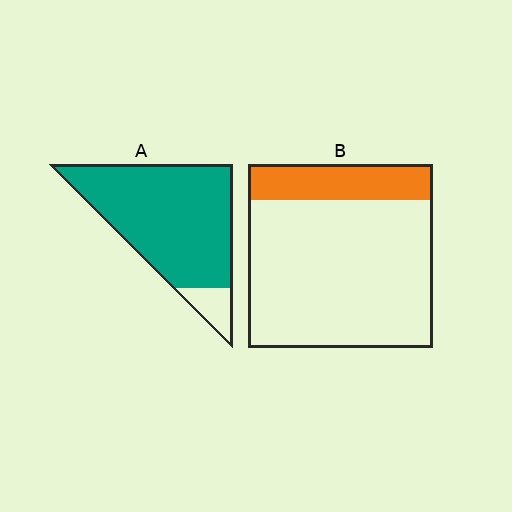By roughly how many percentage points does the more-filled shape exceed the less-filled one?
By roughly 70 percentage points (A over B).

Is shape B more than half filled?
No.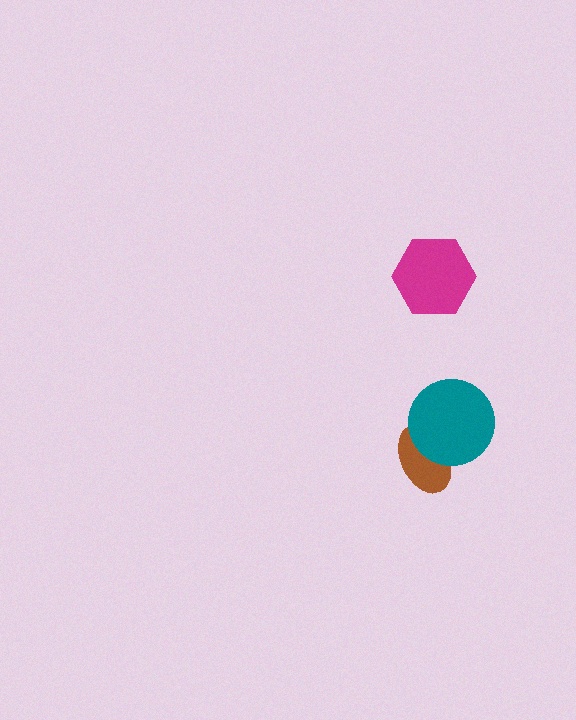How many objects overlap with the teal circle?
1 object overlaps with the teal circle.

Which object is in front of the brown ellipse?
The teal circle is in front of the brown ellipse.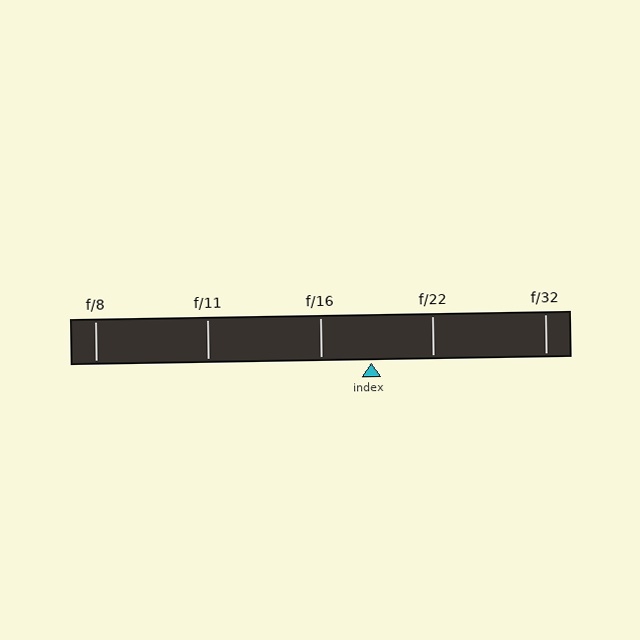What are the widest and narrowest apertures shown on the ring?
The widest aperture shown is f/8 and the narrowest is f/32.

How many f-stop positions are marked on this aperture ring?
There are 5 f-stop positions marked.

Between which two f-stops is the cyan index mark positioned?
The index mark is between f/16 and f/22.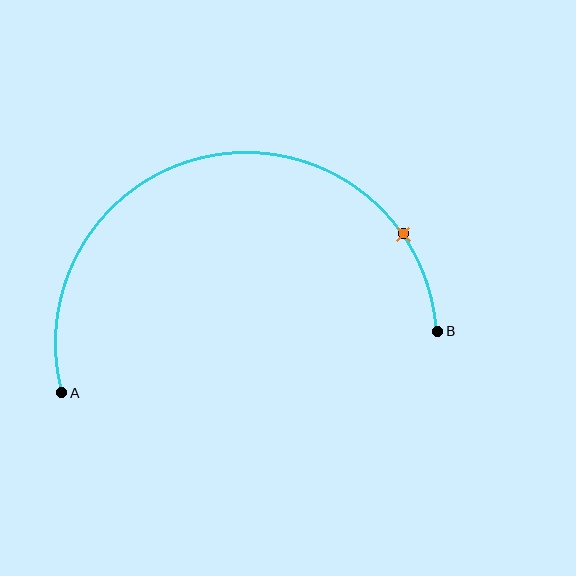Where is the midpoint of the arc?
The arc midpoint is the point on the curve farthest from the straight line joining A and B. It sits above that line.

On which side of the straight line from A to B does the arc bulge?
The arc bulges above the straight line connecting A and B.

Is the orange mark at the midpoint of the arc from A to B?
No. The orange mark lies on the arc but is closer to endpoint B. The arc midpoint would be at the point on the curve equidistant along the arc from both A and B.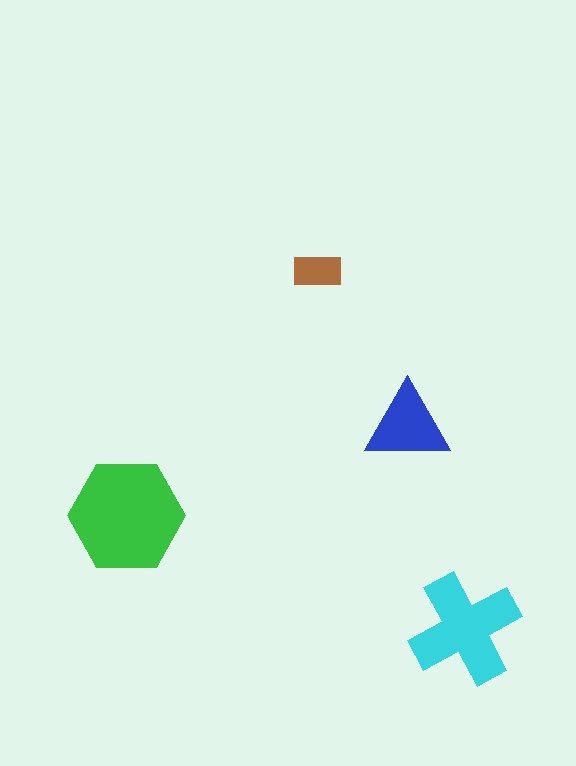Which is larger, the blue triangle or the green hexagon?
The green hexagon.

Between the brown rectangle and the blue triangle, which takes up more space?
The blue triangle.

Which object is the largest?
The green hexagon.